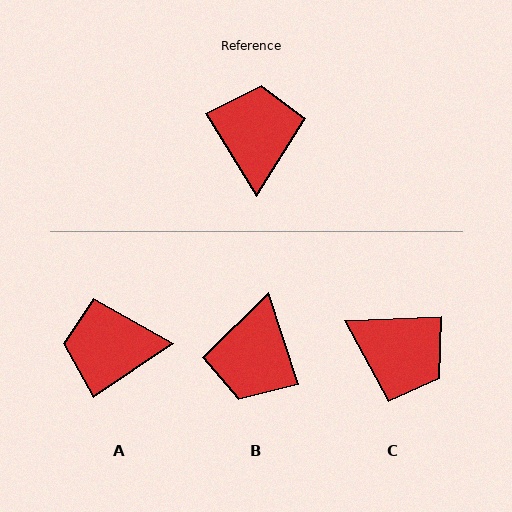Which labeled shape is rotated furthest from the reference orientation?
B, about 167 degrees away.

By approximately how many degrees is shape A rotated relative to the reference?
Approximately 93 degrees counter-clockwise.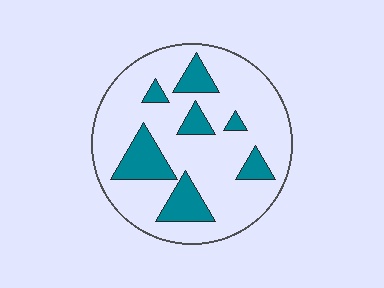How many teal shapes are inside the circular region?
7.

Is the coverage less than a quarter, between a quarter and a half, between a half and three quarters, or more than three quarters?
Less than a quarter.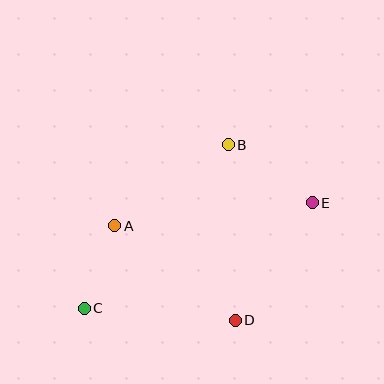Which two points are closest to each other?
Points A and C are closest to each other.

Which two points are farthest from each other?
Points C and E are farthest from each other.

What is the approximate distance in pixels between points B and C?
The distance between B and C is approximately 218 pixels.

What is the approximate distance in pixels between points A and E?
The distance between A and E is approximately 199 pixels.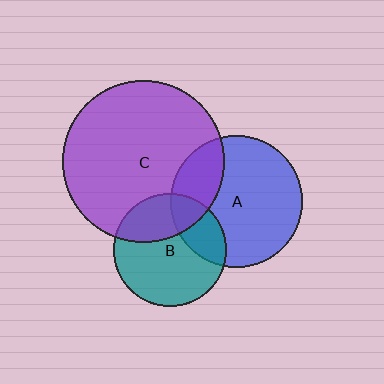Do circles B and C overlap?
Yes.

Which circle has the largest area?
Circle C (purple).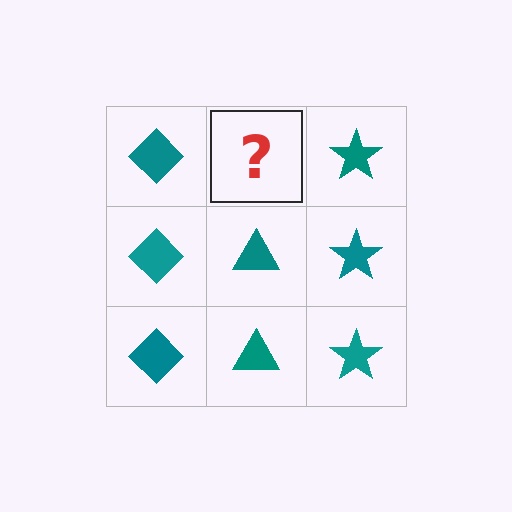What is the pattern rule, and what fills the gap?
The rule is that each column has a consistent shape. The gap should be filled with a teal triangle.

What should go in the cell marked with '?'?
The missing cell should contain a teal triangle.